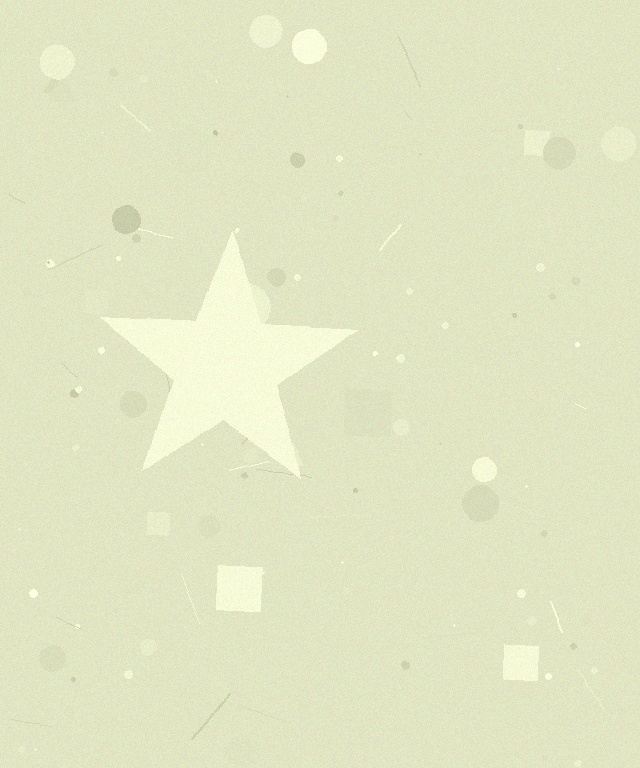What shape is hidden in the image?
A star is hidden in the image.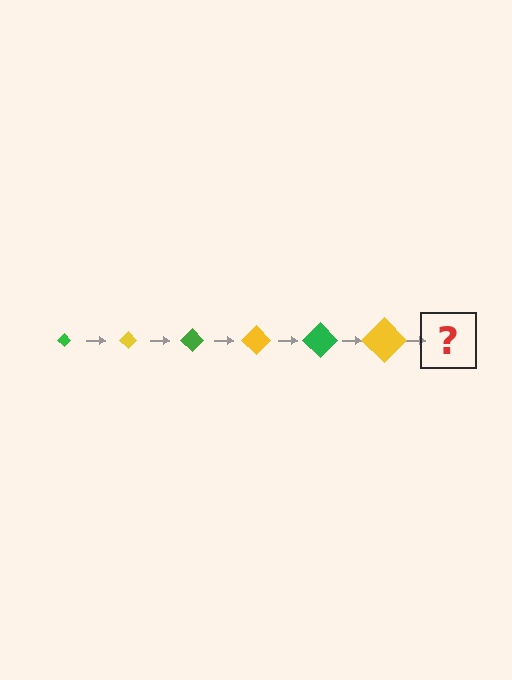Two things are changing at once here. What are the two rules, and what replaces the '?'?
The two rules are that the diamond grows larger each step and the color cycles through green and yellow. The '?' should be a green diamond, larger than the previous one.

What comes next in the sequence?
The next element should be a green diamond, larger than the previous one.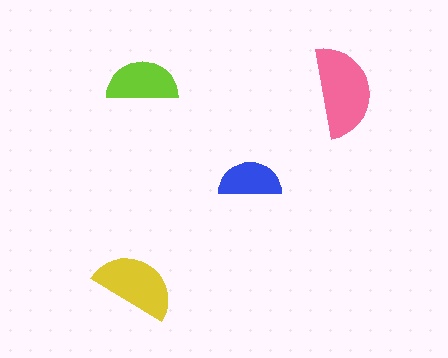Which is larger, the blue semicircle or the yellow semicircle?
The yellow one.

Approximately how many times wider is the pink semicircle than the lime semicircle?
About 1.5 times wider.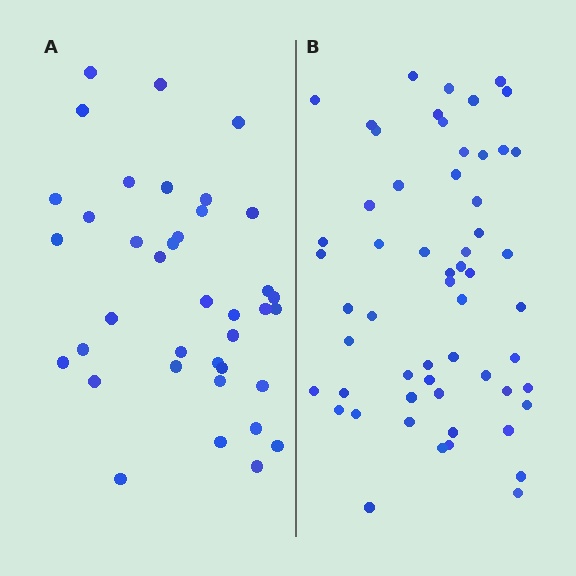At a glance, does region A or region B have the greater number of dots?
Region B (the right region) has more dots.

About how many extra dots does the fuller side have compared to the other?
Region B has approximately 20 more dots than region A.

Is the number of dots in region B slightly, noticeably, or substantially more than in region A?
Region B has substantially more. The ratio is roughly 1.5 to 1.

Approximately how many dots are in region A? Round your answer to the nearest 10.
About 40 dots. (The exact count is 38, which rounds to 40.)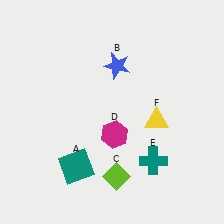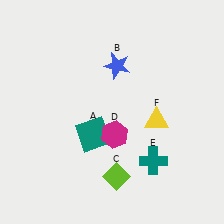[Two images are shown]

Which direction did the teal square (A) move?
The teal square (A) moved up.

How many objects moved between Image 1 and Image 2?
1 object moved between the two images.